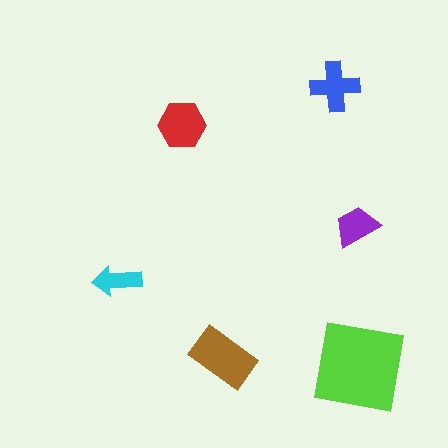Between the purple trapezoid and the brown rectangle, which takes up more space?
The brown rectangle.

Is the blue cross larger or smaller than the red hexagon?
Smaller.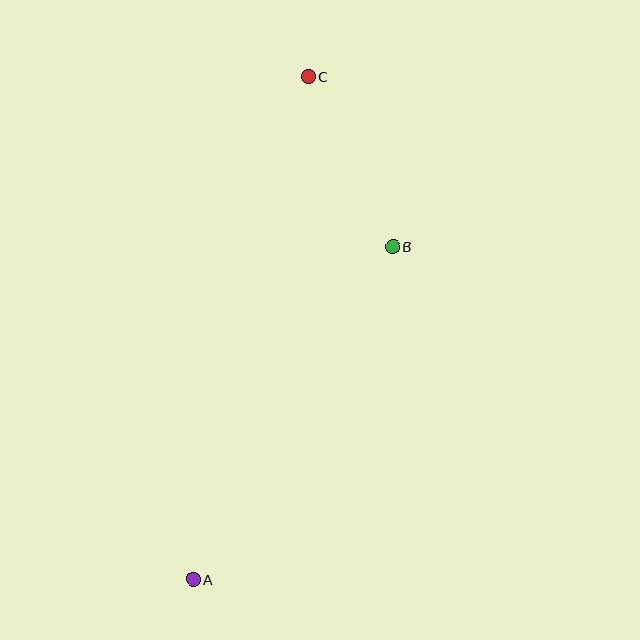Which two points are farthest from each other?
Points A and C are farthest from each other.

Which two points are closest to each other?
Points B and C are closest to each other.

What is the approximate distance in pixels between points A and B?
The distance between A and B is approximately 388 pixels.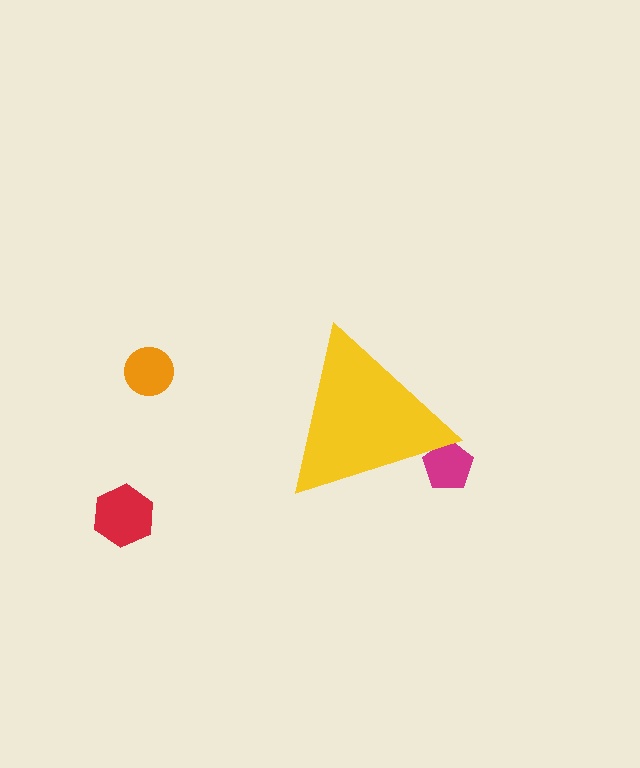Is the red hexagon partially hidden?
No, the red hexagon is fully visible.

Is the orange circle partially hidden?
No, the orange circle is fully visible.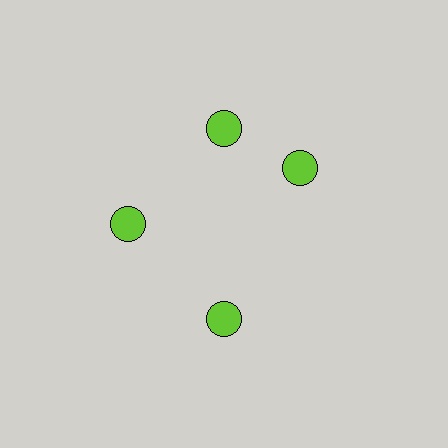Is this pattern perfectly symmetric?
No. The 4 lime circles are arranged in a ring, but one element near the 3 o'clock position is rotated out of alignment along the ring, breaking the 4-fold rotational symmetry.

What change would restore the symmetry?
The symmetry would be restored by rotating it back into even spacing with its neighbors so that all 4 circles sit at equal angles and equal distance from the center.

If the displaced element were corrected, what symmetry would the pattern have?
It would have 4-fold rotational symmetry — the pattern would map onto itself every 90 degrees.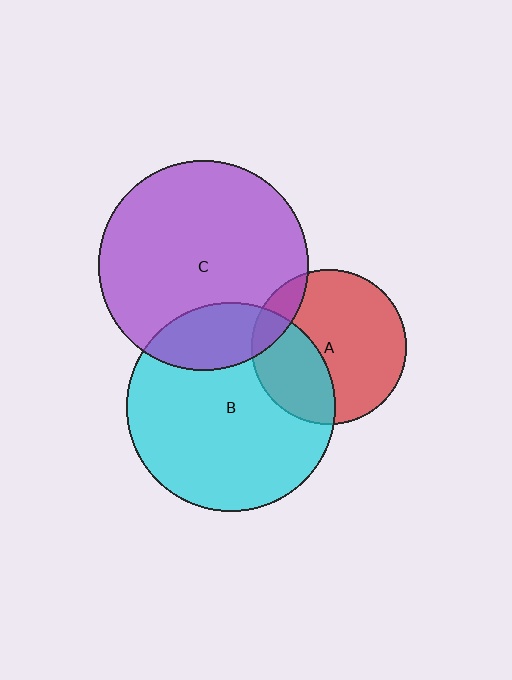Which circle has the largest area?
Circle C (purple).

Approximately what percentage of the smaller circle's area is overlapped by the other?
Approximately 10%.